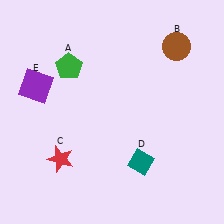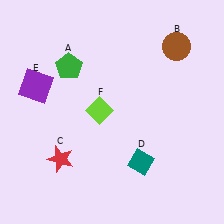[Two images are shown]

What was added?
A lime diamond (F) was added in Image 2.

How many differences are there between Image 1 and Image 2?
There is 1 difference between the two images.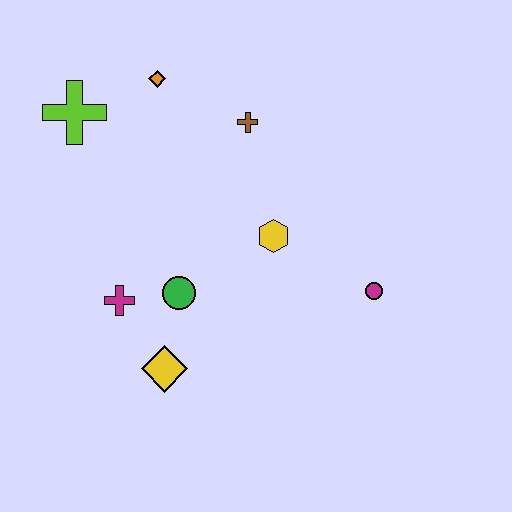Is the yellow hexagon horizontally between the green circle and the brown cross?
No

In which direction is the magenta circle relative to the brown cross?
The magenta circle is below the brown cross.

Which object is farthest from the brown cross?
The yellow diamond is farthest from the brown cross.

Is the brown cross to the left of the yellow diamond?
No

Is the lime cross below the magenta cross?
No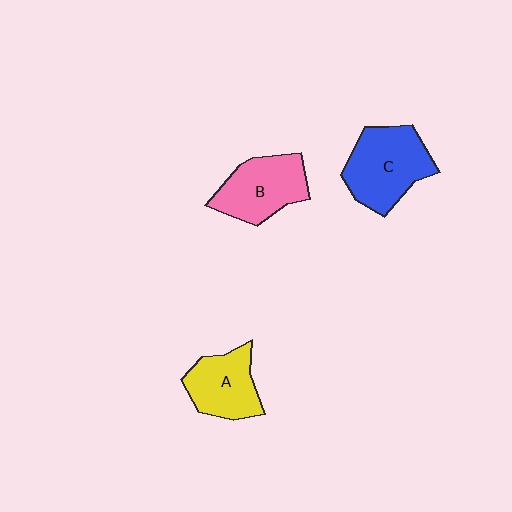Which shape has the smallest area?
Shape A (yellow).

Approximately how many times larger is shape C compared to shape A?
Approximately 1.3 times.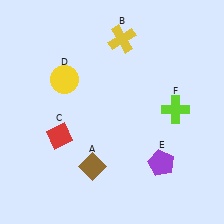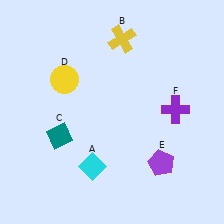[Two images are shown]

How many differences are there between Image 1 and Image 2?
There are 3 differences between the two images.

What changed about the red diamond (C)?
In Image 1, C is red. In Image 2, it changed to teal.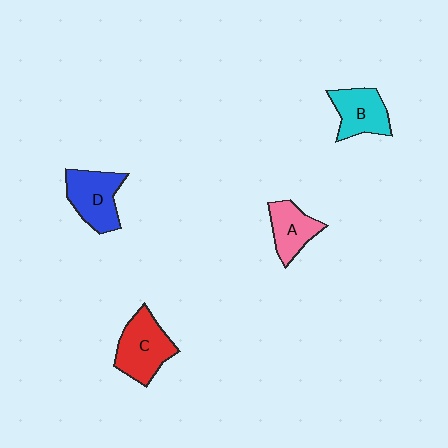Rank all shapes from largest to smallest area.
From largest to smallest: C (red), D (blue), B (cyan), A (pink).